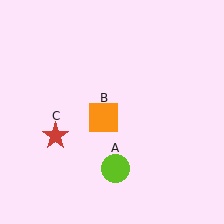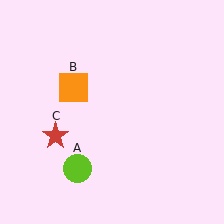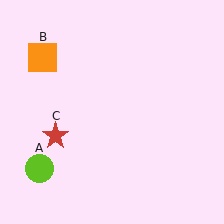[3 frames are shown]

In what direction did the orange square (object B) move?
The orange square (object B) moved up and to the left.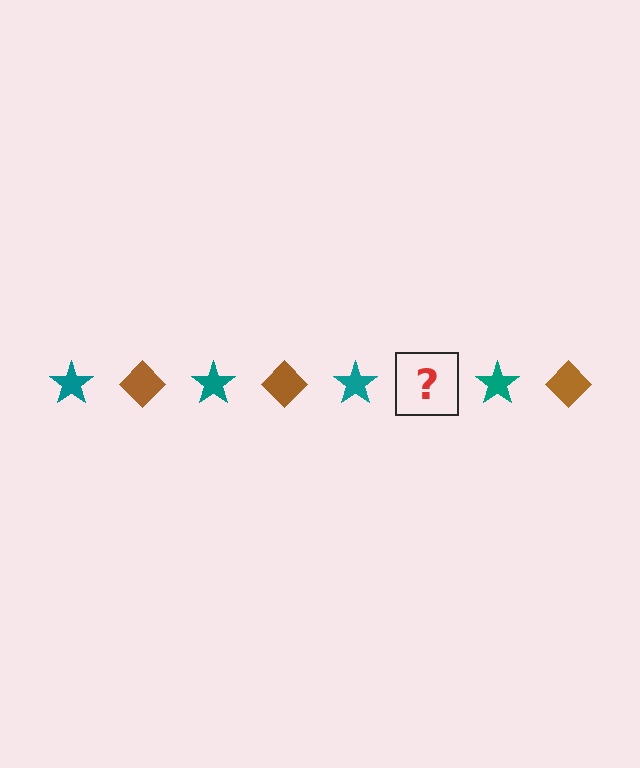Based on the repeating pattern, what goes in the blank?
The blank should be a brown diamond.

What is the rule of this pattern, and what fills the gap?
The rule is that the pattern alternates between teal star and brown diamond. The gap should be filled with a brown diamond.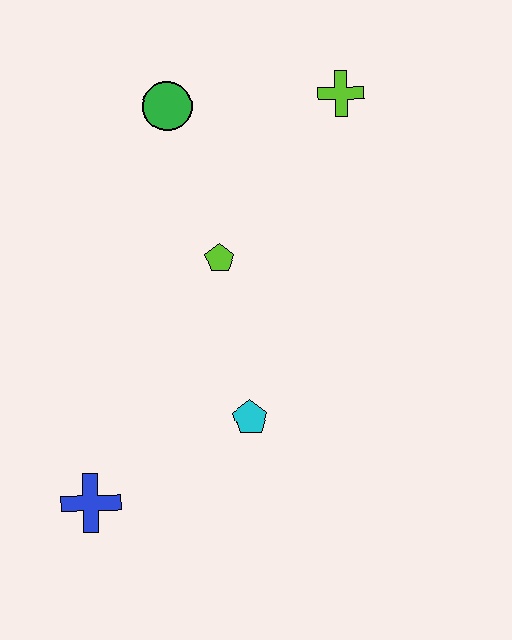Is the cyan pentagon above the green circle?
No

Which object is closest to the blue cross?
The cyan pentagon is closest to the blue cross.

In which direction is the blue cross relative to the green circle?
The blue cross is below the green circle.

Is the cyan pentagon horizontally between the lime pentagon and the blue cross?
No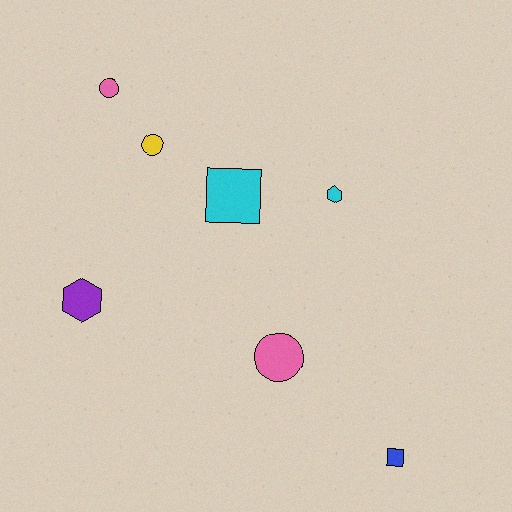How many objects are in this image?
There are 7 objects.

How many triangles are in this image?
There are no triangles.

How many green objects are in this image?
There are no green objects.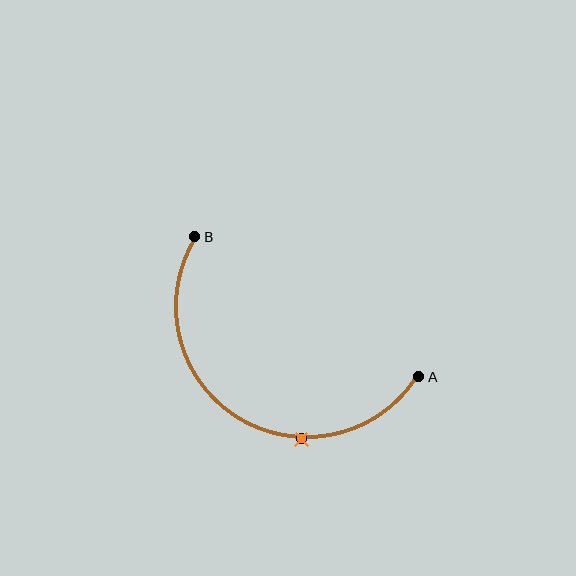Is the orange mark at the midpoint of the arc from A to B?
No. The orange mark lies on the arc but is closer to endpoint A. The arc midpoint would be at the point on the curve equidistant along the arc from both A and B.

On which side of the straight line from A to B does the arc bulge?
The arc bulges below the straight line connecting A and B.